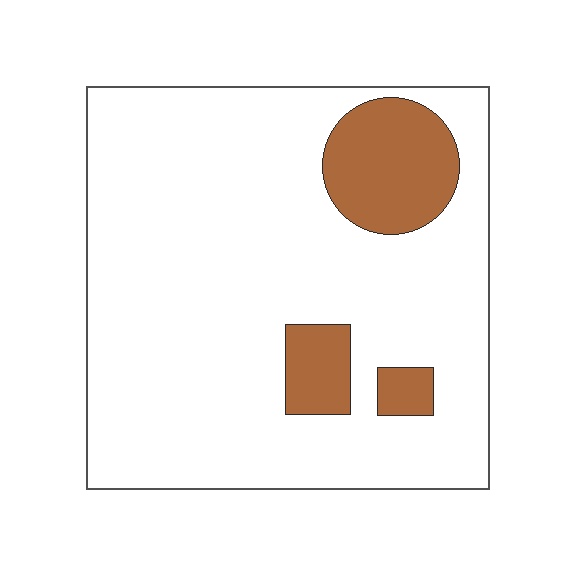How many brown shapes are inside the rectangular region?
3.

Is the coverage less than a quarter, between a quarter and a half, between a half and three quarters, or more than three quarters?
Less than a quarter.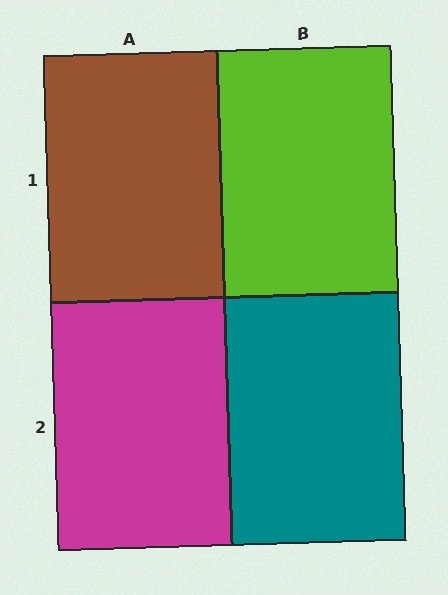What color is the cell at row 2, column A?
Magenta.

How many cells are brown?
1 cell is brown.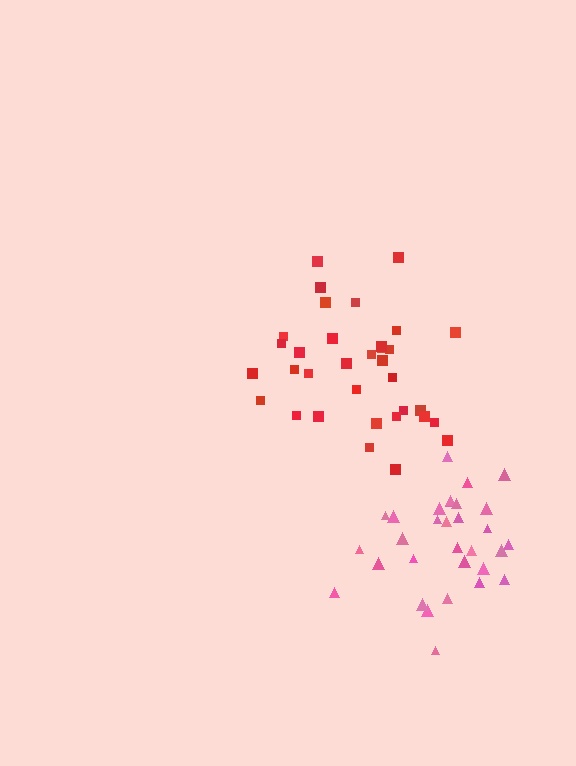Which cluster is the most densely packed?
Pink.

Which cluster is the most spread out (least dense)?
Red.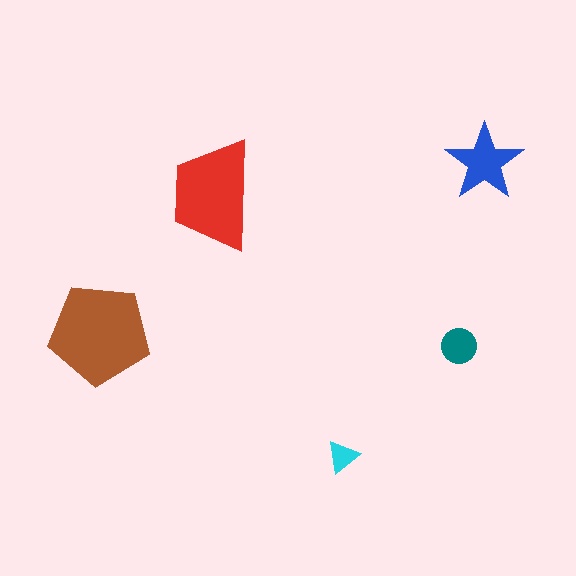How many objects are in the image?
There are 5 objects in the image.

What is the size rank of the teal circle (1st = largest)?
4th.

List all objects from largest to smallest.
The brown pentagon, the red trapezoid, the blue star, the teal circle, the cyan triangle.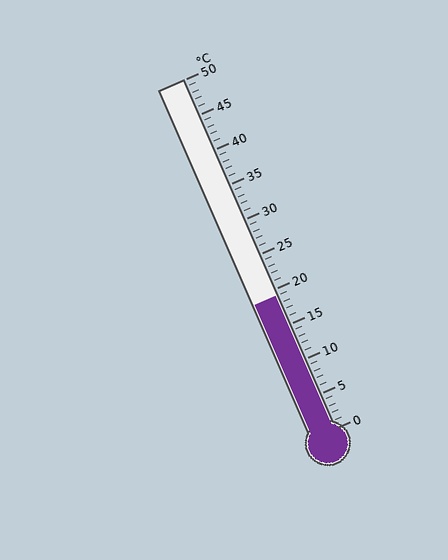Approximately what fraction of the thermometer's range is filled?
The thermometer is filled to approximately 40% of its range.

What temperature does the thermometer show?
The thermometer shows approximately 19°C.